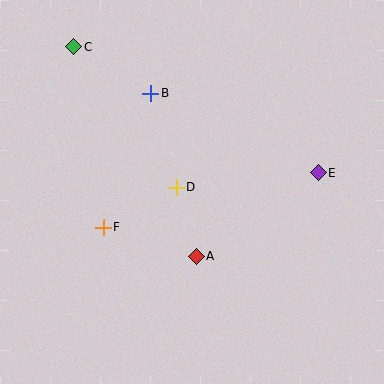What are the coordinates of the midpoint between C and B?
The midpoint between C and B is at (112, 70).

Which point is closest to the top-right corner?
Point E is closest to the top-right corner.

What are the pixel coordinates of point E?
Point E is at (318, 173).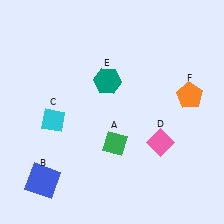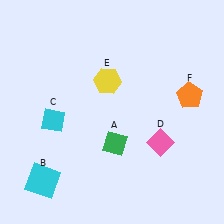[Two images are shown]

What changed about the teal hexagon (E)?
In Image 1, E is teal. In Image 2, it changed to yellow.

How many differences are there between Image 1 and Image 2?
There are 2 differences between the two images.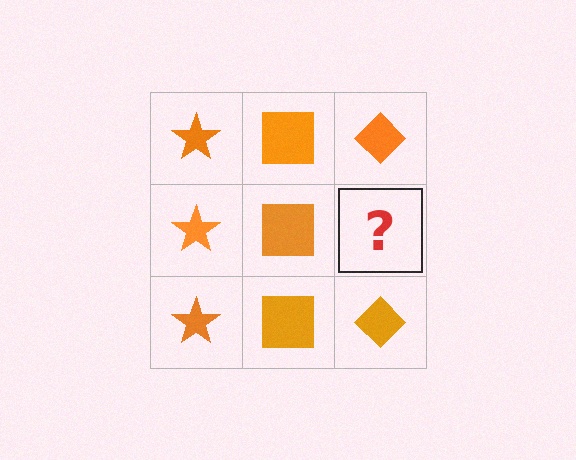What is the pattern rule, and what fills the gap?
The rule is that each column has a consistent shape. The gap should be filled with an orange diamond.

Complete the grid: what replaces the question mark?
The question mark should be replaced with an orange diamond.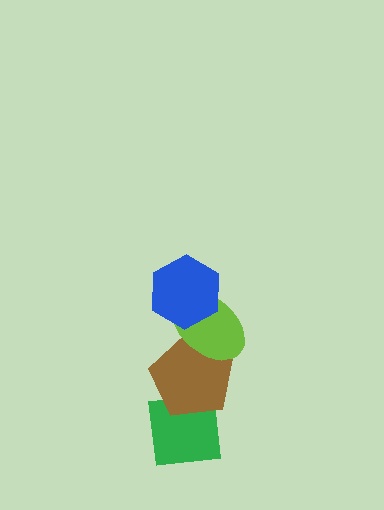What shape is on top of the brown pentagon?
The lime ellipse is on top of the brown pentagon.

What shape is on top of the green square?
The brown pentagon is on top of the green square.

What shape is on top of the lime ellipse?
The blue hexagon is on top of the lime ellipse.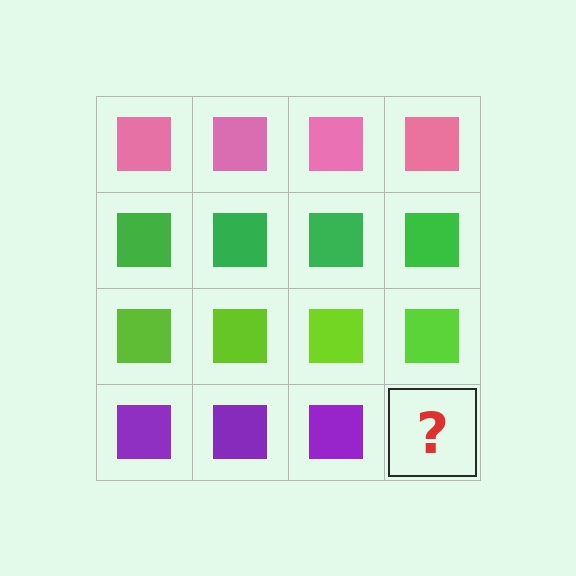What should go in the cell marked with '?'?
The missing cell should contain a purple square.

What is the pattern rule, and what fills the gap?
The rule is that each row has a consistent color. The gap should be filled with a purple square.